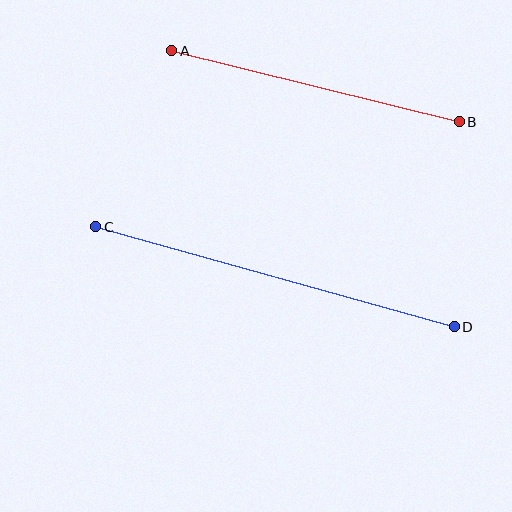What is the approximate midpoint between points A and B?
The midpoint is at approximately (316, 86) pixels.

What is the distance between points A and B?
The distance is approximately 296 pixels.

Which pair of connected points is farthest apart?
Points C and D are farthest apart.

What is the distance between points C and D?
The distance is approximately 372 pixels.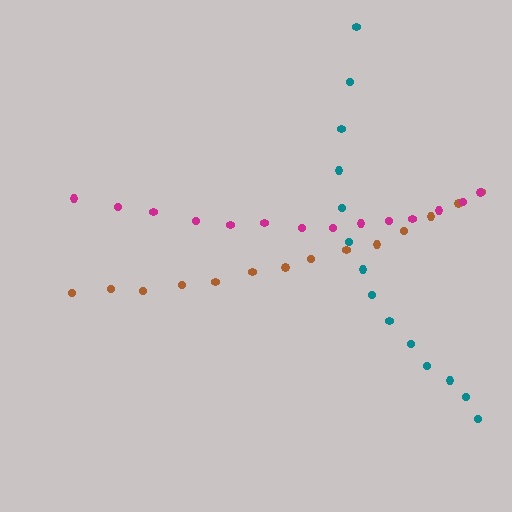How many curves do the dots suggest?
There are 3 distinct paths.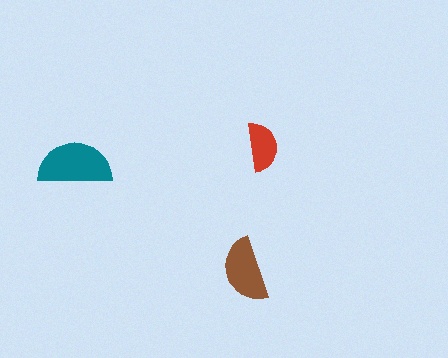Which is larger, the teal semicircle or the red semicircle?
The teal one.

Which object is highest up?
The red semicircle is topmost.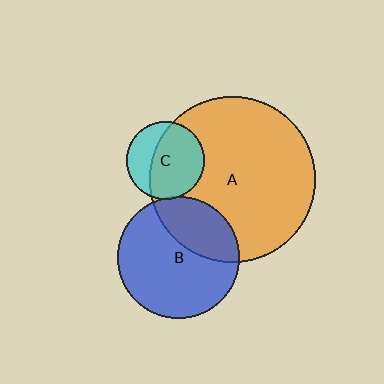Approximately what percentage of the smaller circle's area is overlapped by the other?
Approximately 30%.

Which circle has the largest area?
Circle A (orange).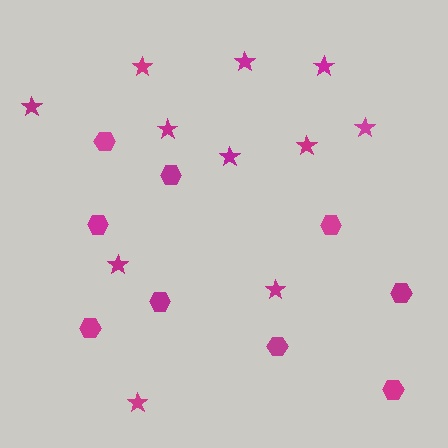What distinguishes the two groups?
There are 2 groups: one group of hexagons (9) and one group of stars (11).